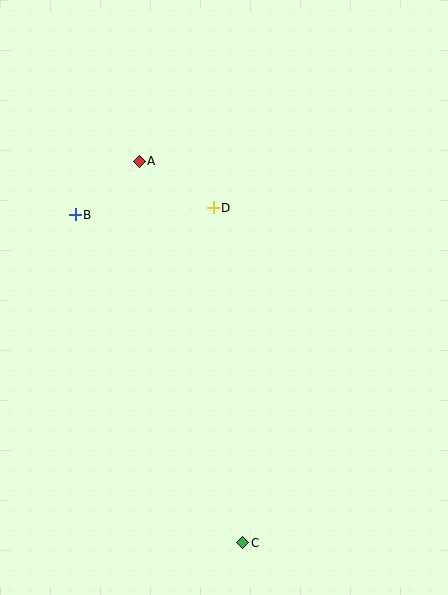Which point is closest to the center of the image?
Point D at (213, 208) is closest to the center.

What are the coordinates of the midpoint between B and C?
The midpoint between B and C is at (159, 379).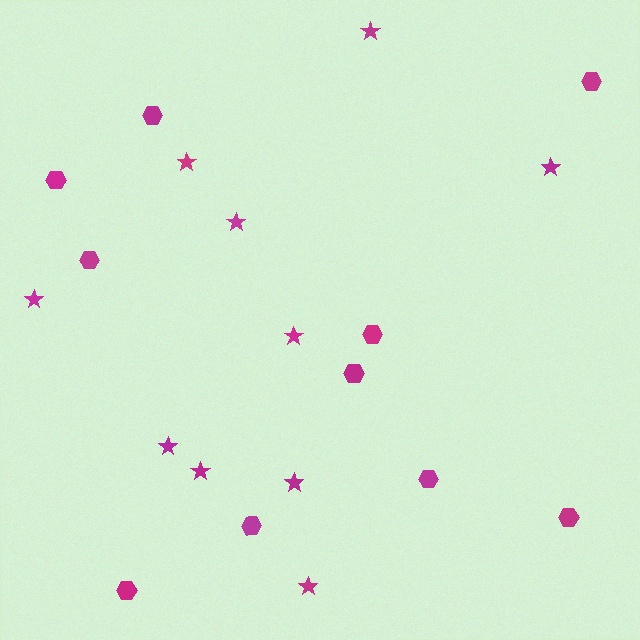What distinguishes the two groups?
There are 2 groups: one group of hexagons (10) and one group of stars (10).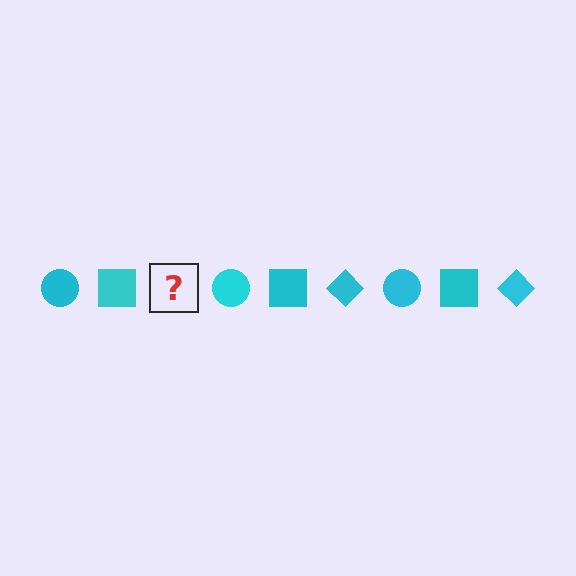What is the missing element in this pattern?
The missing element is a cyan diamond.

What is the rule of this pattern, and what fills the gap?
The rule is that the pattern cycles through circle, square, diamond shapes in cyan. The gap should be filled with a cyan diamond.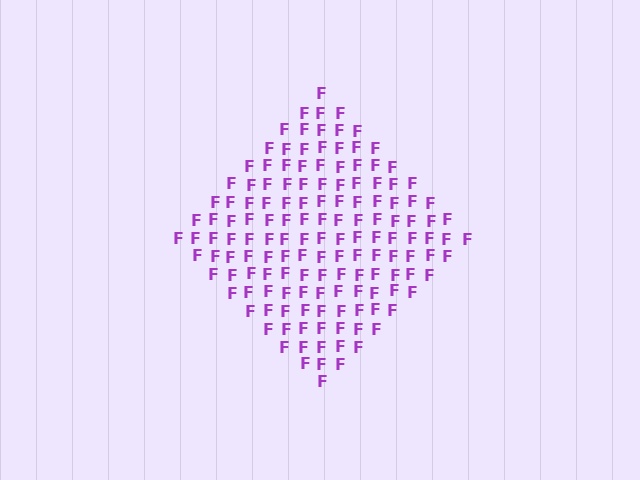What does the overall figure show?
The overall figure shows a diamond.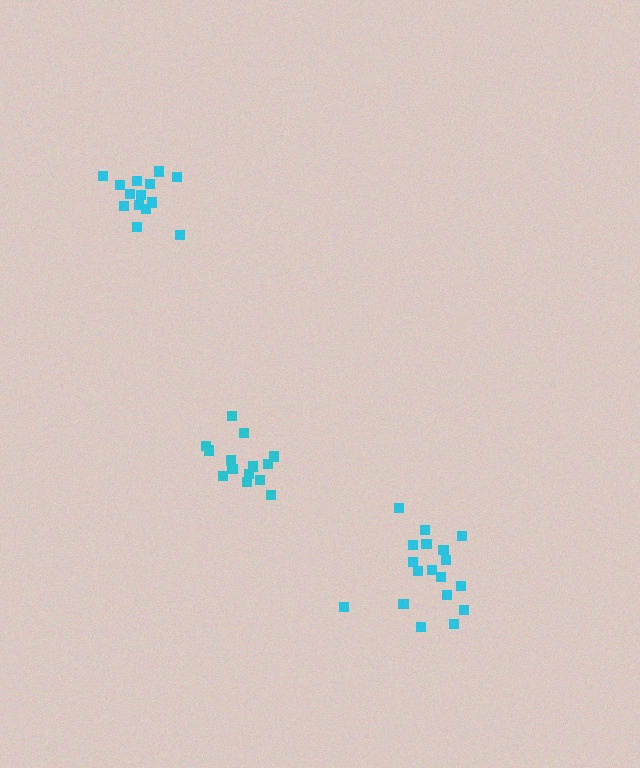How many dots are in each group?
Group 1: 18 dots, Group 2: 14 dots, Group 3: 14 dots (46 total).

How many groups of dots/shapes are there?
There are 3 groups.